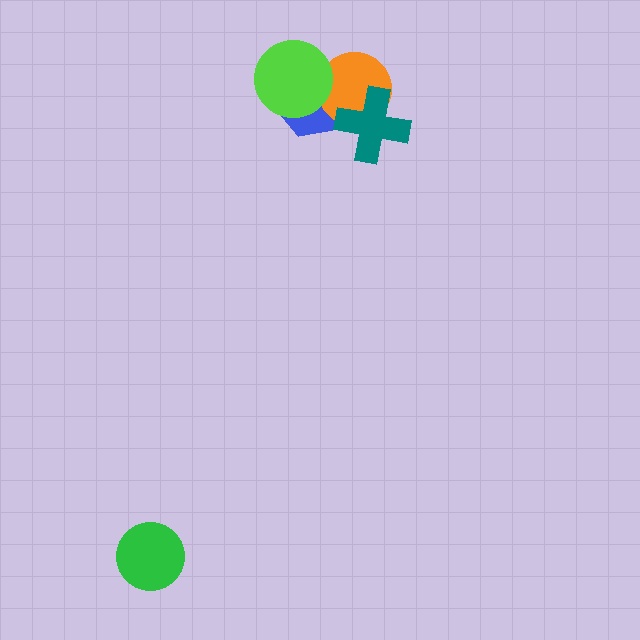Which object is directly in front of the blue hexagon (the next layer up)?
The orange circle is directly in front of the blue hexagon.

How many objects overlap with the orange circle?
3 objects overlap with the orange circle.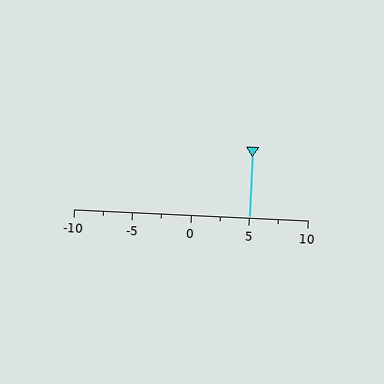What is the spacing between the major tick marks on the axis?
The major ticks are spaced 5 apart.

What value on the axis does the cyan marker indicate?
The marker indicates approximately 5.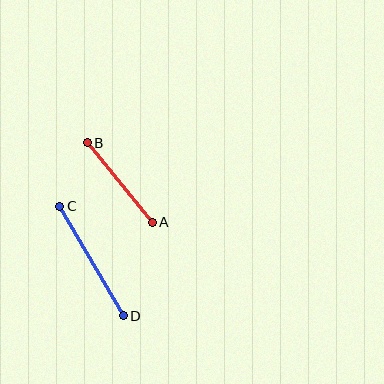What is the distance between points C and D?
The distance is approximately 126 pixels.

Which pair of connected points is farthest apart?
Points C and D are farthest apart.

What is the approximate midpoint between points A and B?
The midpoint is at approximately (120, 183) pixels.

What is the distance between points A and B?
The distance is approximately 103 pixels.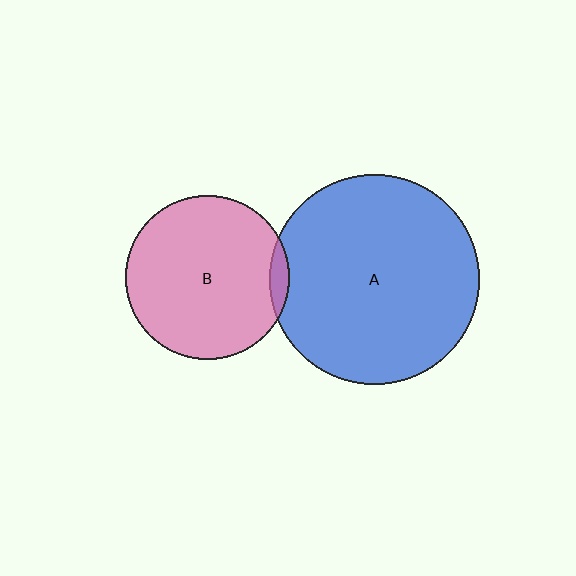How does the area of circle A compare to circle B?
Approximately 1.6 times.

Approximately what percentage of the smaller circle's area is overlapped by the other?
Approximately 5%.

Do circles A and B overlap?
Yes.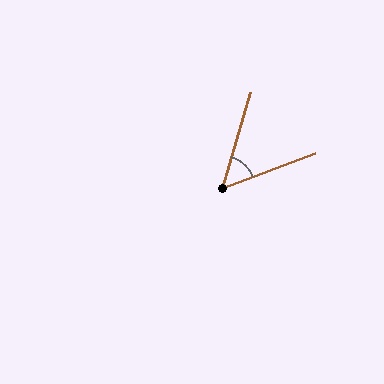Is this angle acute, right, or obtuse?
It is acute.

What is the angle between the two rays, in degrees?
Approximately 53 degrees.